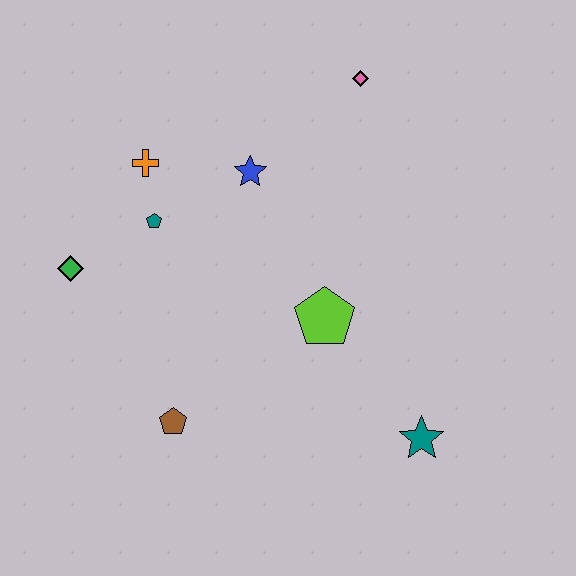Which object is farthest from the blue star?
The teal star is farthest from the blue star.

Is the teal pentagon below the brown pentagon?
No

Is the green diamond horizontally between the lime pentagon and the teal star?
No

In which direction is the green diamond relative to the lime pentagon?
The green diamond is to the left of the lime pentagon.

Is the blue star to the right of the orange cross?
Yes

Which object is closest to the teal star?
The lime pentagon is closest to the teal star.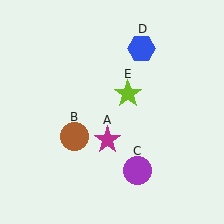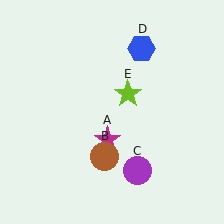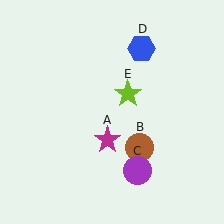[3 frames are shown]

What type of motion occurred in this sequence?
The brown circle (object B) rotated counterclockwise around the center of the scene.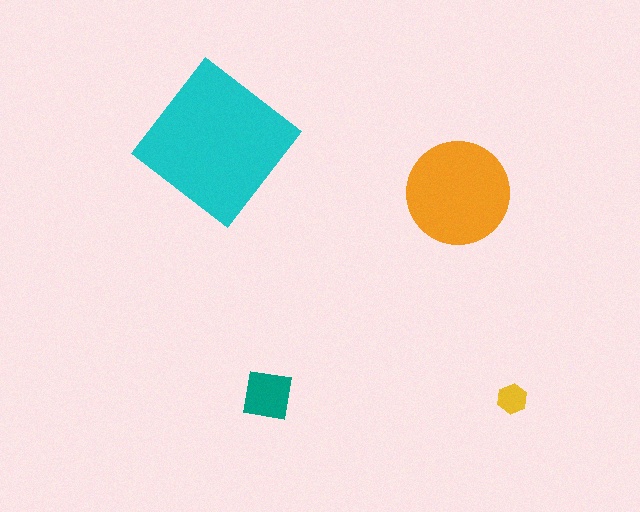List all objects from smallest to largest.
The yellow hexagon, the teal square, the orange circle, the cyan diamond.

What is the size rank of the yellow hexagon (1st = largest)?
4th.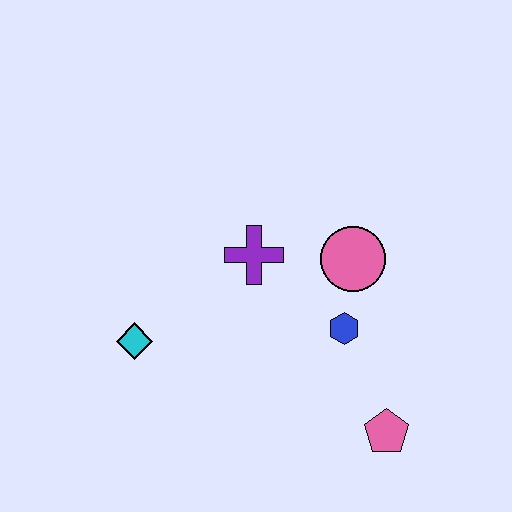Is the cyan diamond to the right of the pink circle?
No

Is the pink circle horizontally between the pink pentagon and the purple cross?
Yes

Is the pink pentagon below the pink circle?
Yes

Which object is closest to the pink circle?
The blue hexagon is closest to the pink circle.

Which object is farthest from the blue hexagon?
The cyan diamond is farthest from the blue hexagon.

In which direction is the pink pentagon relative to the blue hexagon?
The pink pentagon is below the blue hexagon.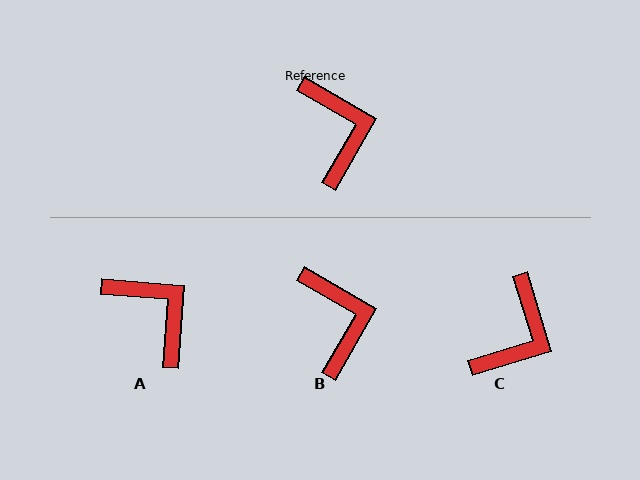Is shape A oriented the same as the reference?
No, it is off by about 25 degrees.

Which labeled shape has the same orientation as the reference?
B.